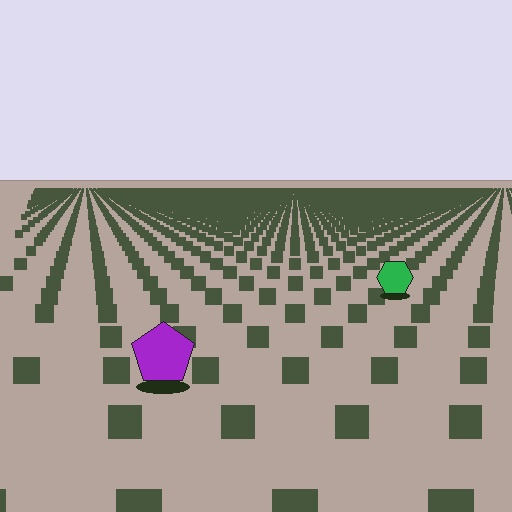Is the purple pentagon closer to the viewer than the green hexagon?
Yes. The purple pentagon is closer — you can tell from the texture gradient: the ground texture is coarser near it.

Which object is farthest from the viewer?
The green hexagon is farthest from the viewer. It appears smaller and the ground texture around it is denser.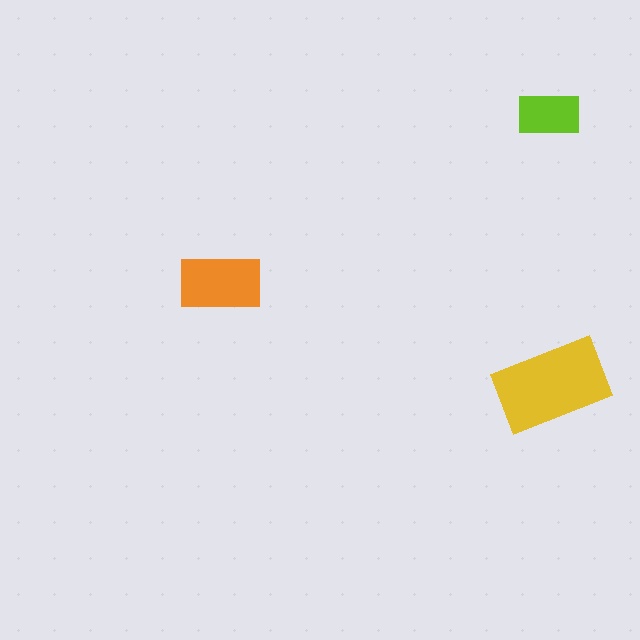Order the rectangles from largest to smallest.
the yellow one, the orange one, the lime one.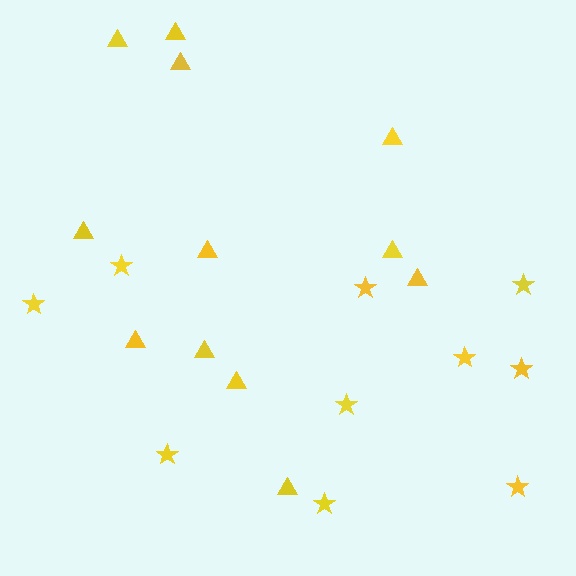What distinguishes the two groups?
There are 2 groups: one group of stars (10) and one group of triangles (12).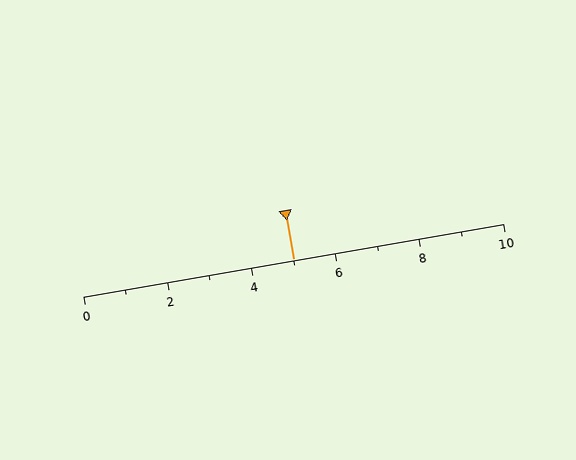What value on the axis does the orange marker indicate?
The marker indicates approximately 5.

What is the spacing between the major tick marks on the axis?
The major ticks are spaced 2 apart.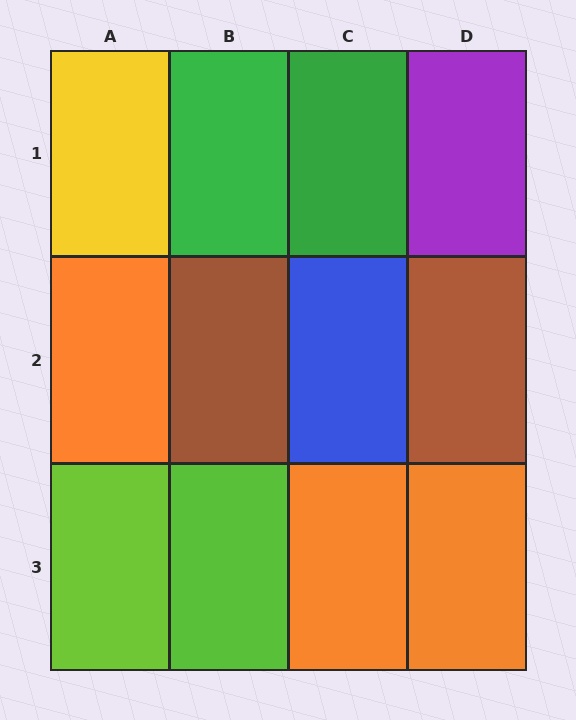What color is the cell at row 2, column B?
Brown.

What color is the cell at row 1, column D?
Purple.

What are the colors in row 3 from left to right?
Lime, lime, orange, orange.